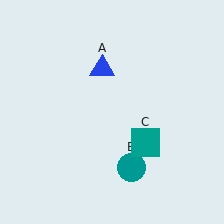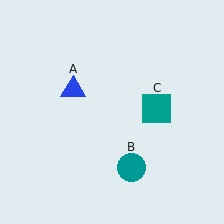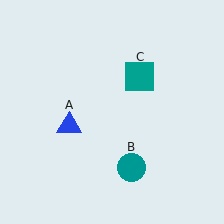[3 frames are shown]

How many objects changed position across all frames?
2 objects changed position: blue triangle (object A), teal square (object C).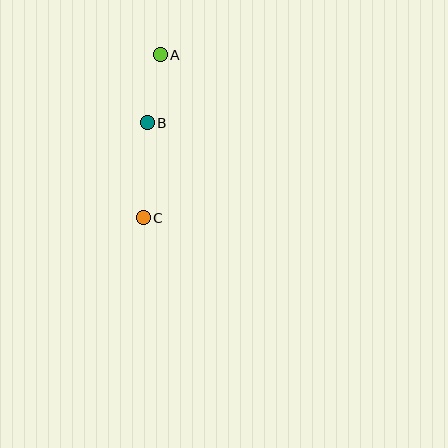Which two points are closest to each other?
Points A and B are closest to each other.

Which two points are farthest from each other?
Points A and C are farthest from each other.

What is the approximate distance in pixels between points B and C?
The distance between B and C is approximately 95 pixels.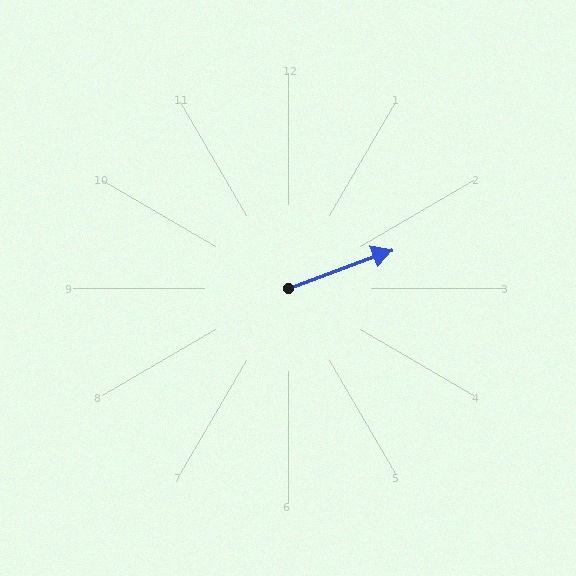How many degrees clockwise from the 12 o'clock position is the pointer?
Approximately 70 degrees.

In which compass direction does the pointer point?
East.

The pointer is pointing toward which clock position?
Roughly 2 o'clock.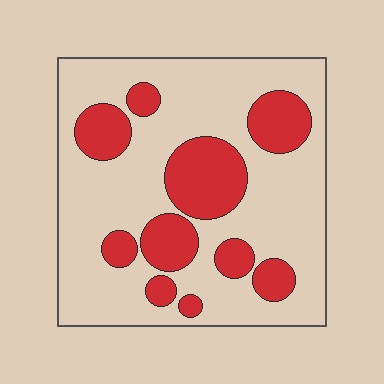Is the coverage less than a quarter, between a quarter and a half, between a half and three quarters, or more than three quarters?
Between a quarter and a half.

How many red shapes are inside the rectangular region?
10.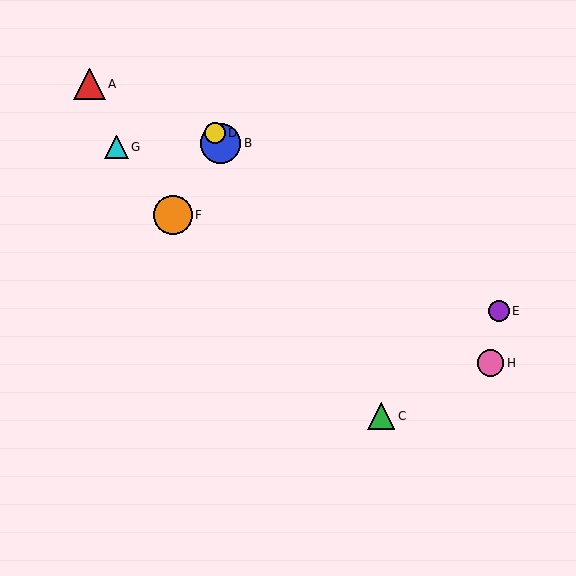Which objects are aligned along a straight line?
Objects B, C, D are aligned along a straight line.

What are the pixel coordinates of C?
Object C is at (381, 416).